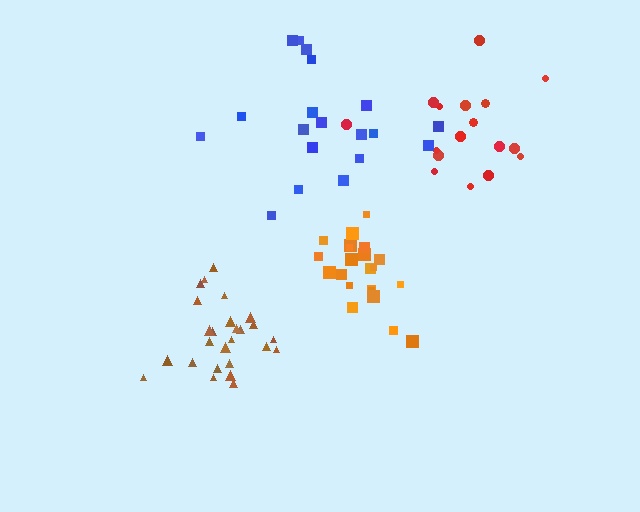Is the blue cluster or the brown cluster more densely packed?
Brown.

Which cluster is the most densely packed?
Orange.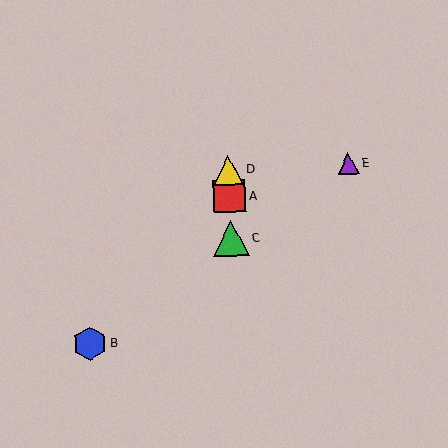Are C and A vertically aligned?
Yes, both are at x≈231.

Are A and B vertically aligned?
No, A is at x≈229 and B is at x≈90.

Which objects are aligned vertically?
Objects A, C, D are aligned vertically.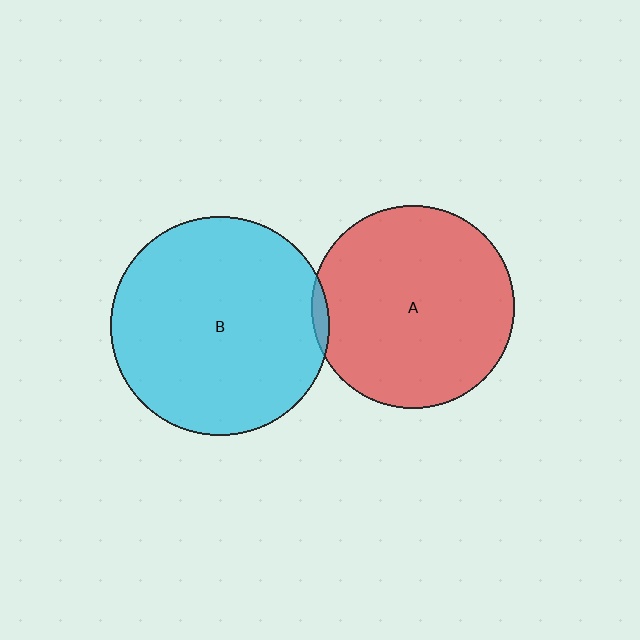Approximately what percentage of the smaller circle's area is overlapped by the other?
Approximately 5%.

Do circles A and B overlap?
Yes.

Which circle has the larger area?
Circle B (cyan).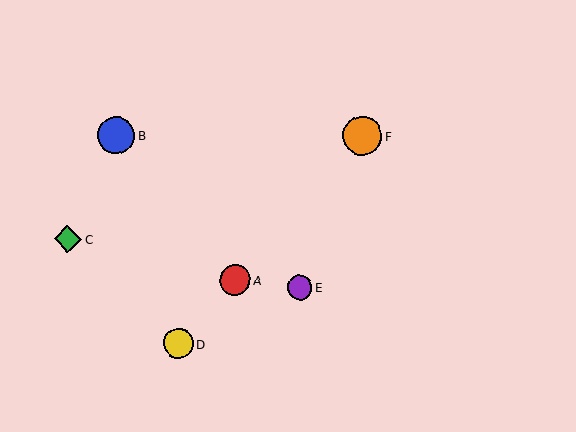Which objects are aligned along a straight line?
Objects A, D, F are aligned along a straight line.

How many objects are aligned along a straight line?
3 objects (A, D, F) are aligned along a straight line.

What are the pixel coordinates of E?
Object E is at (300, 288).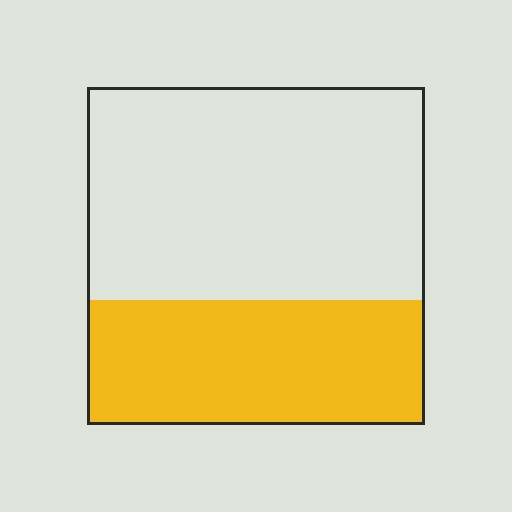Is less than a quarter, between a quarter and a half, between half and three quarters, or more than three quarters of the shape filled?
Between a quarter and a half.